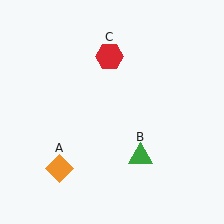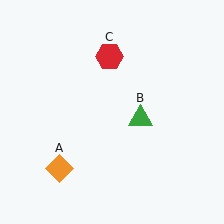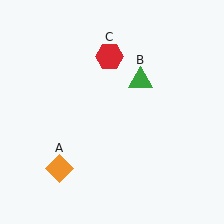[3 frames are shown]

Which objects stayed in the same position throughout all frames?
Orange diamond (object A) and red hexagon (object C) remained stationary.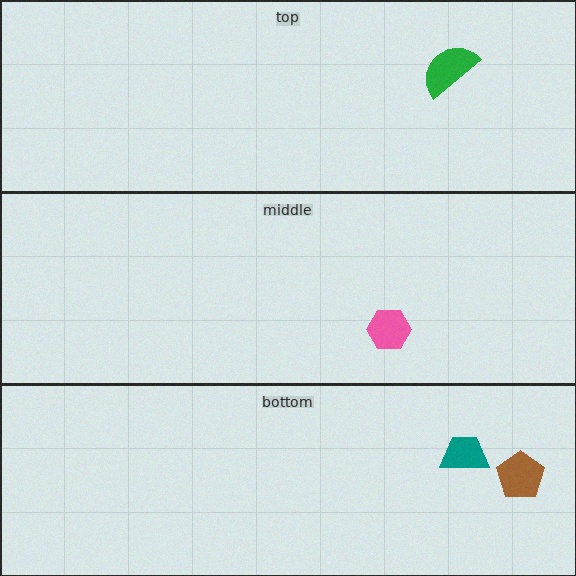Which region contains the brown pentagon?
The bottom region.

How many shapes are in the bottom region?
2.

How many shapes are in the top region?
1.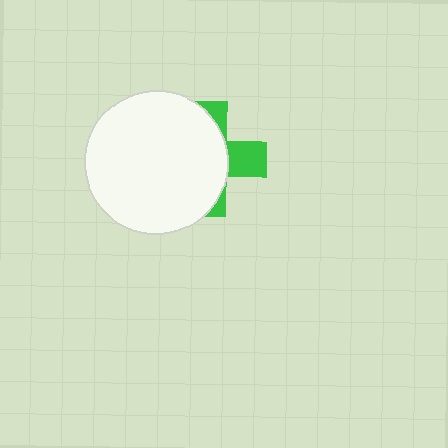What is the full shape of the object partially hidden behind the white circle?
The partially hidden object is a green cross.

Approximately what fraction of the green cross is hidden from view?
Roughly 68% of the green cross is hidden behind the white circle.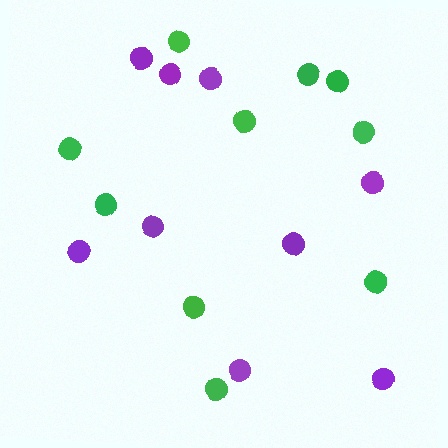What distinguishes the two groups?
There are 2 groups: one group of green circles (10) and one group of purple circles (9).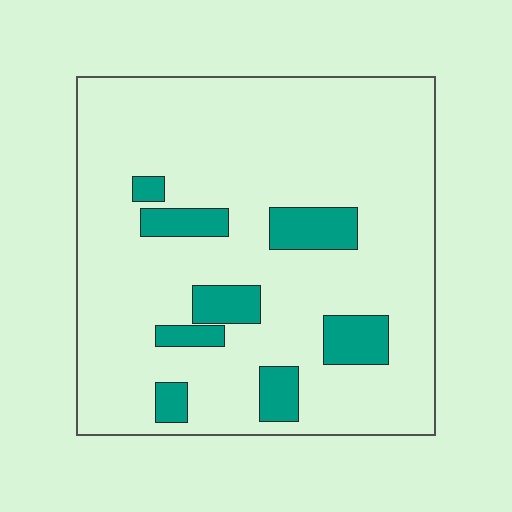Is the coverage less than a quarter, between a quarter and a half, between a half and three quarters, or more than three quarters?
Less than a quarter.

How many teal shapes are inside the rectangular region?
8.